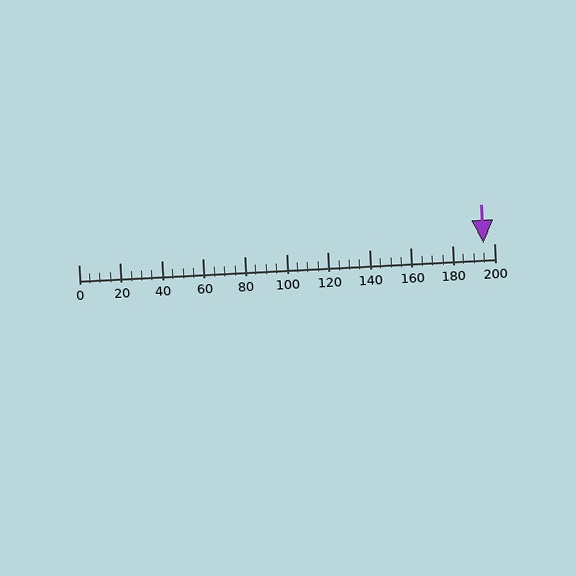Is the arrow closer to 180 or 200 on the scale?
The arrow is closer to 200.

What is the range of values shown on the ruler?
The ruler shows values from 0 to 200.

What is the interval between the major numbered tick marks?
The major tick marks are spaced 20 units apart.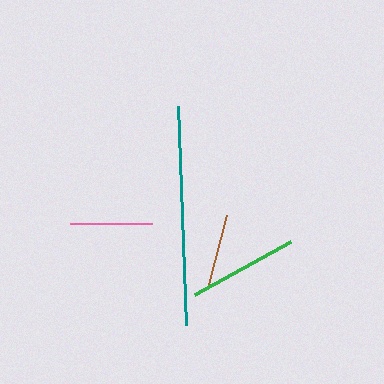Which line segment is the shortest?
The brown line is the shortest at approximately 71 pixels.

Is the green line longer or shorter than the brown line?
The green line is longer than the brown line.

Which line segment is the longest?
The teal line is the longest at approximately 219 pixels.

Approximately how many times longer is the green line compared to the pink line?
The green line is approximately 1.3 times the length of the pink line.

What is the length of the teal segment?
The teal segment is approximately 219 pixels long.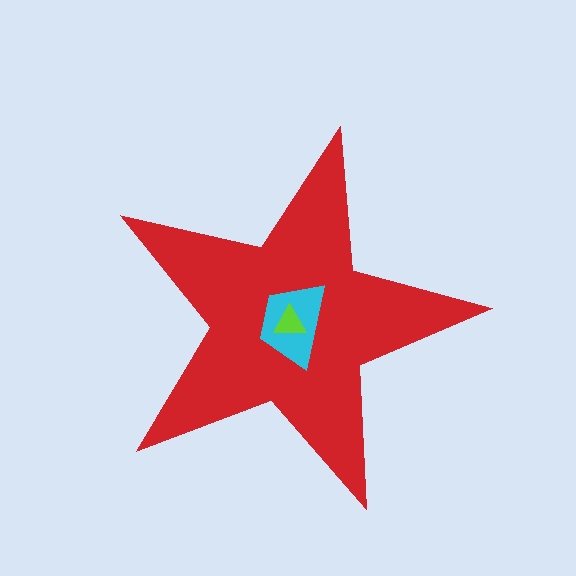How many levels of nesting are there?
3.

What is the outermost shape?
The red star.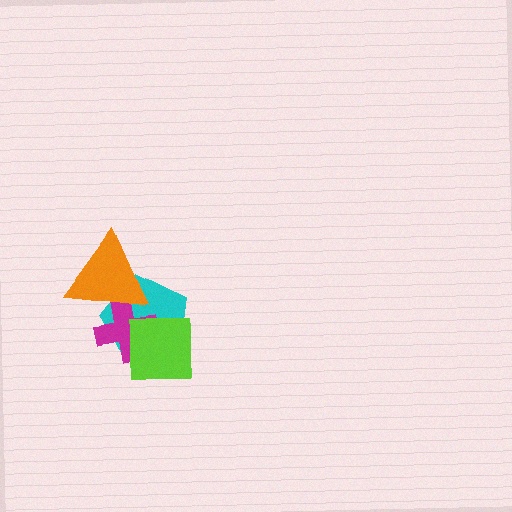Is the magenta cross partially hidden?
Yes, it is partially covered by another shape.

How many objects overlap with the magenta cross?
3 objects overlap with the magenta cross.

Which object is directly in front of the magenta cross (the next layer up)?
The lime square is directly in front of the magenta cross.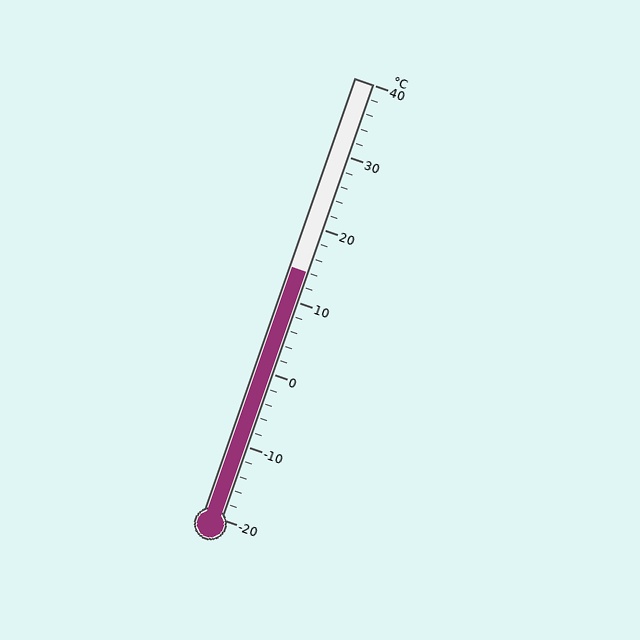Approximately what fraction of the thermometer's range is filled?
The thermometer is filled to approximately 55% of its range.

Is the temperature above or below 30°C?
The temperature is below 30°C.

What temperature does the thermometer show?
The thermometer shows approximately 14°C.